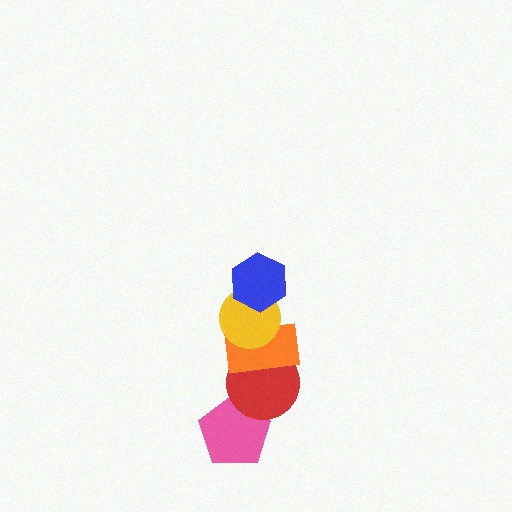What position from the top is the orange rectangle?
The orange rectangle is 3rd from the top.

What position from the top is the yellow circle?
The yellow circle is 2nd from the top.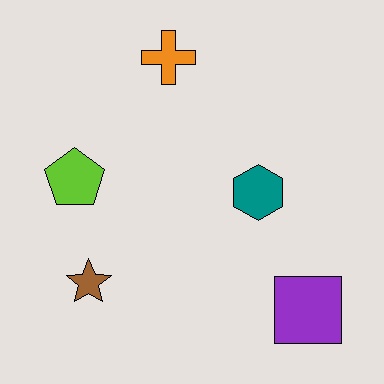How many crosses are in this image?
There is 1 cross.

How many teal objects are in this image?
There is 1 teal object.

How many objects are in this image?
There are 5 objects.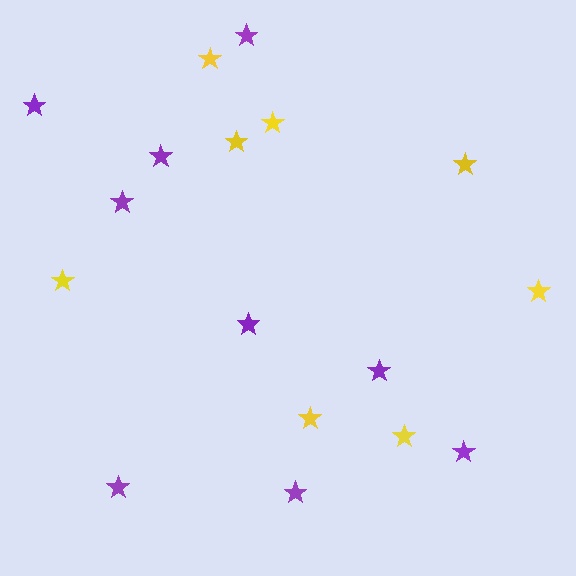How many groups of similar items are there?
There are 2 groups: one group of purple stars (9) and one group of yellow stars (8).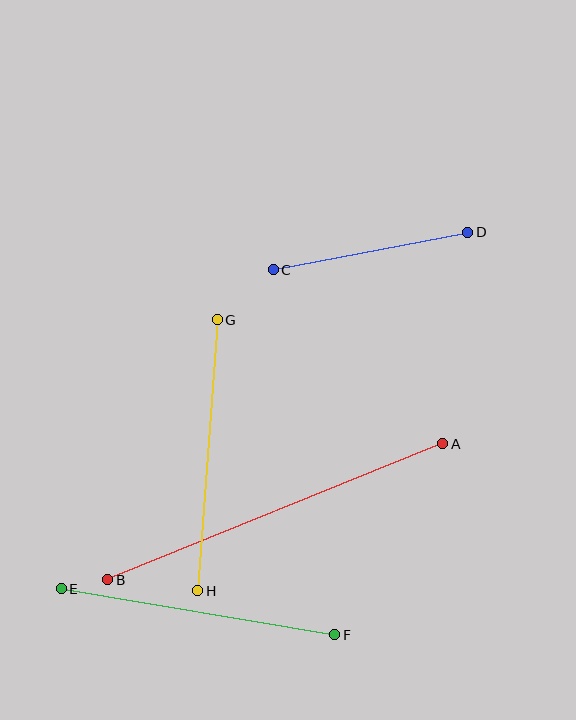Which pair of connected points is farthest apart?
Points A and B are farthest apart.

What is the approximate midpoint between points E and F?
The midpoint is at approximately (198, 612) pixels.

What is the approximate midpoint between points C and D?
The midpoint is at approximately (370, 251) pixels.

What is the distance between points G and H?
The distance is approximately 272 pixels.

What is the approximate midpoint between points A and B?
The midpoint is at approximately (275, 512) pixels.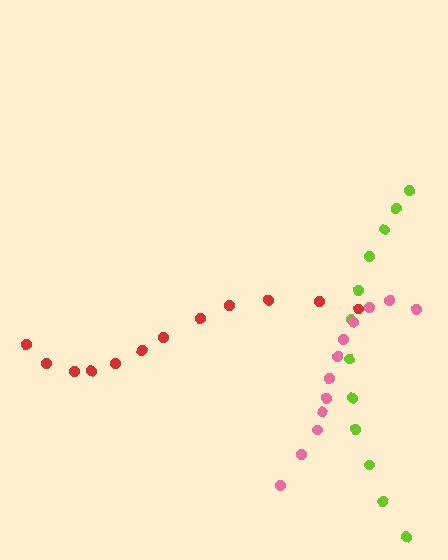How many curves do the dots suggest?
There are 3 distinct paths.